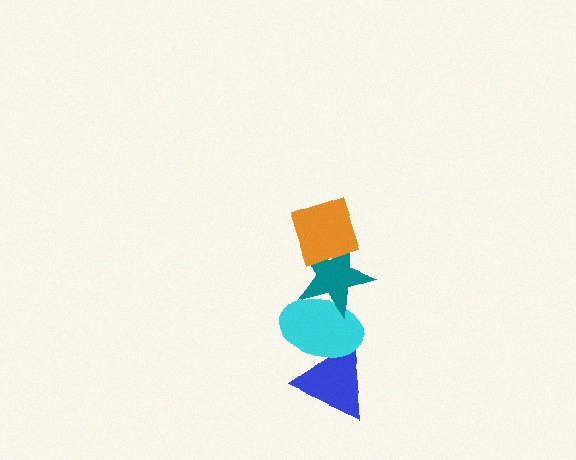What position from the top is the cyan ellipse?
The cyan ellipse is 3rd from the top.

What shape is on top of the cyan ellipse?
The teal star is on top of the cyan ellipse.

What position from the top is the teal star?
The teal star is 2nd from the top.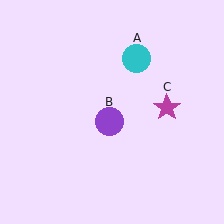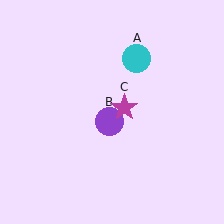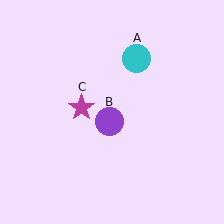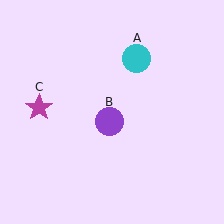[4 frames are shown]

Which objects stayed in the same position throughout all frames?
Cyan circle (object A) and purple circle (object B) remained stationary.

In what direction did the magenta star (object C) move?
The magenta star (object C) moved left.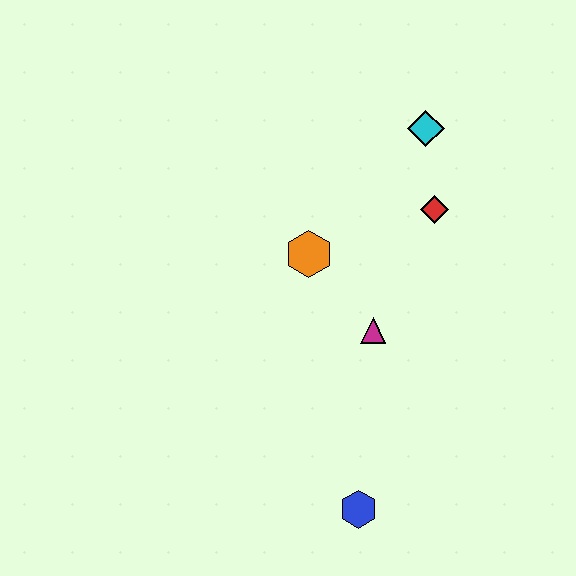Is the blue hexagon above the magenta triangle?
No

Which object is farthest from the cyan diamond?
The blue hexagon is farthest from the cyan diamond.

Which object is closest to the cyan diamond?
The red diamond is closest to the cyan diamond.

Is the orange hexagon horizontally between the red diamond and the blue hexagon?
No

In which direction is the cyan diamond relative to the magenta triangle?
The cyan diamond is above the magenta triangle.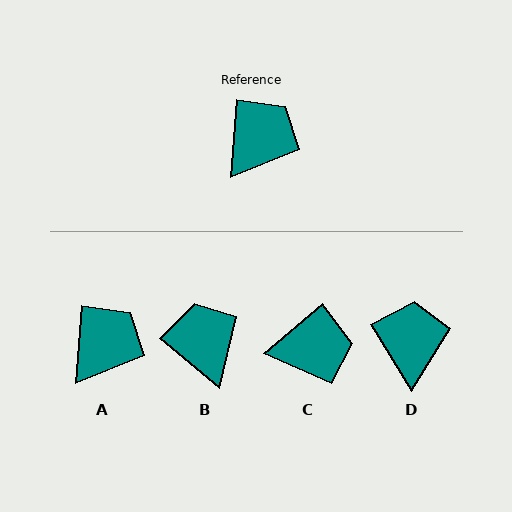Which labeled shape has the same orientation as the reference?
A.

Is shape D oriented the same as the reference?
No, it is off by about 36 degrees.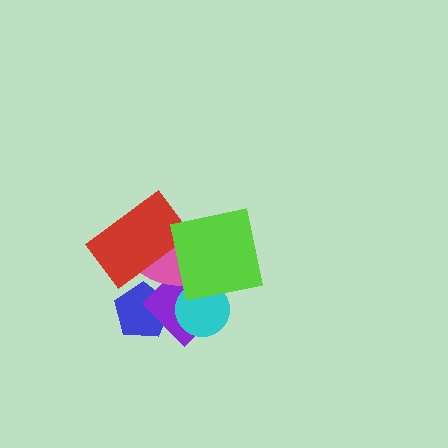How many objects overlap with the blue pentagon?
2 objects overlap with the blue pentagon.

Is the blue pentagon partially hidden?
Yes, it is partially covered by another shape.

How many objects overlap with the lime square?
3 objects overlap with the lime square.